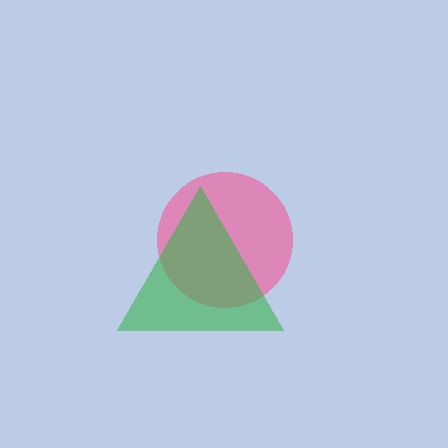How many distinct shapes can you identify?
There are 2 distinct shapes: a pink circle, a green triangle.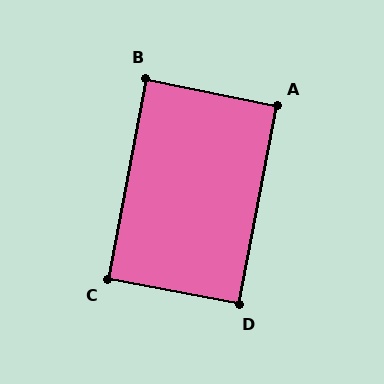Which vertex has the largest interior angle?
A, at approximately 90 degrees.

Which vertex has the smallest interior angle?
C, at approximately 90 degrees.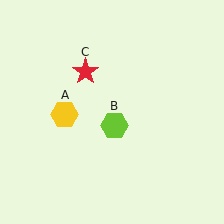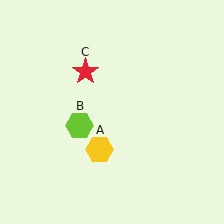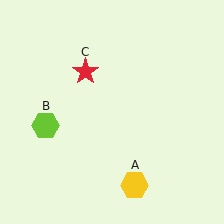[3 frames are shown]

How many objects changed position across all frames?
2 objects changed position: yellow hexagon (object A), lime hexagon (object B).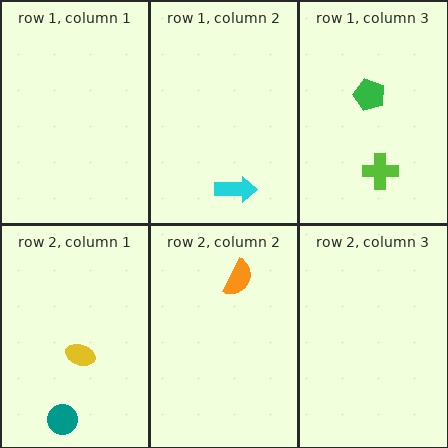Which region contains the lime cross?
The row 1, column 3 region.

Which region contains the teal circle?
The row 2, column 1 region.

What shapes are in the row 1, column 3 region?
The lime cross, the green pentagon.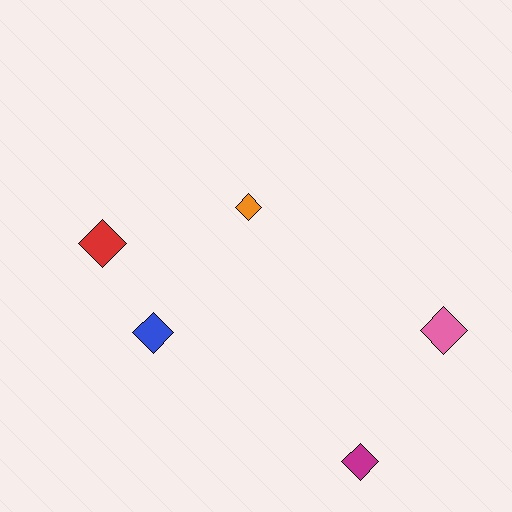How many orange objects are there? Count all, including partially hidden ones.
There is 1 orange object.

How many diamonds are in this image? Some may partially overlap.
There are 5 diamonds.